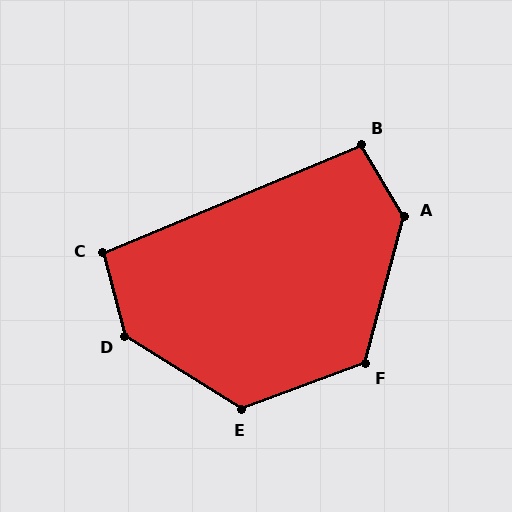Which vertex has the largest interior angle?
D, at approximately 137 degrees.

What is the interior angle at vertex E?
Approximately 128 degrees (obtuse).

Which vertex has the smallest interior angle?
C, at approximately 98 degrees.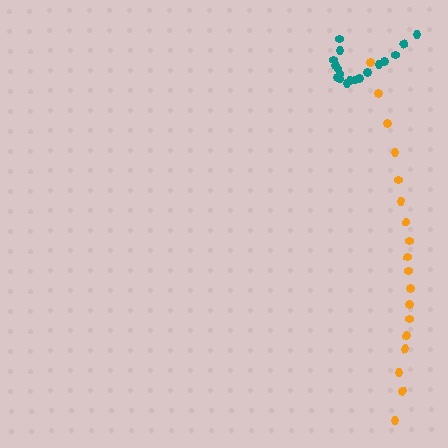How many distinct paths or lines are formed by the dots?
There are 2 distinct paths.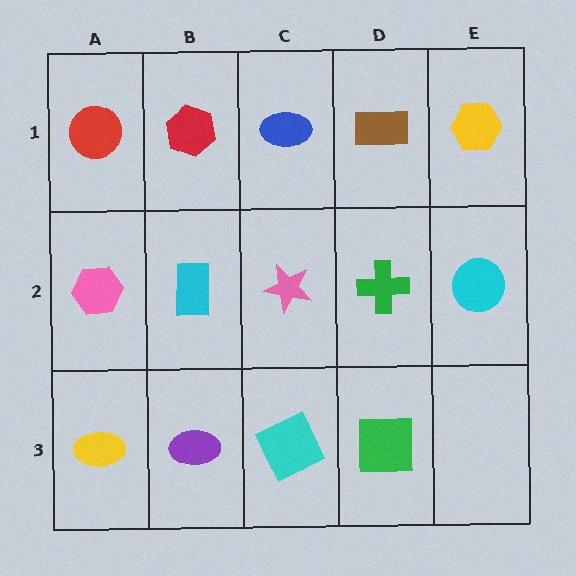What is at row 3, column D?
A green square.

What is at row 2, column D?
A green cross.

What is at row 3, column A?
A yellow ellipse.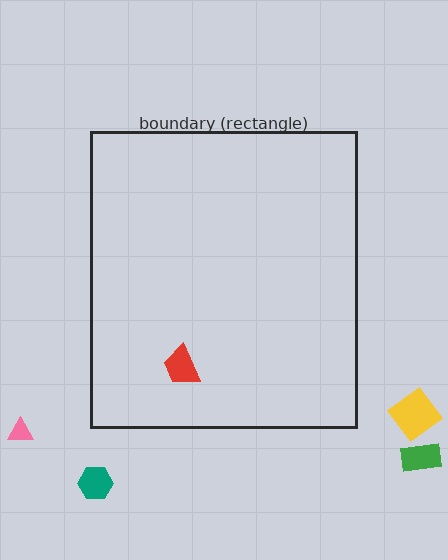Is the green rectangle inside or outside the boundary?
Outside.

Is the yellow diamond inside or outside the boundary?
Outside.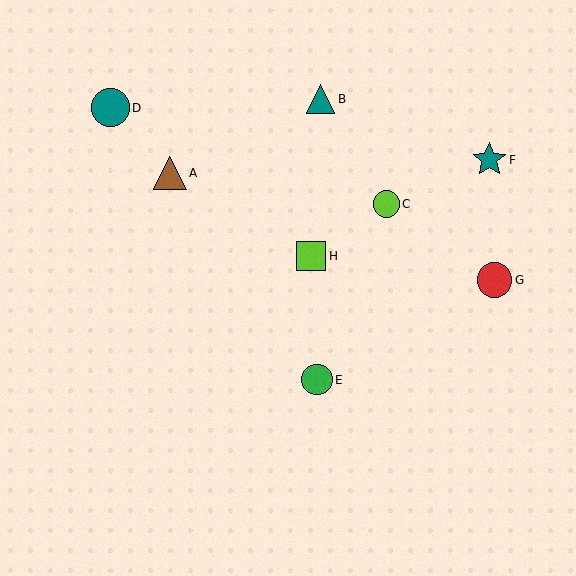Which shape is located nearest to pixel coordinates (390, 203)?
The lime circle (labeled C) at (386, 204) is nearest to that location.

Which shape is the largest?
The teal circle (labeled D) is the largest.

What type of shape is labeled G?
Shape G is a red circle.